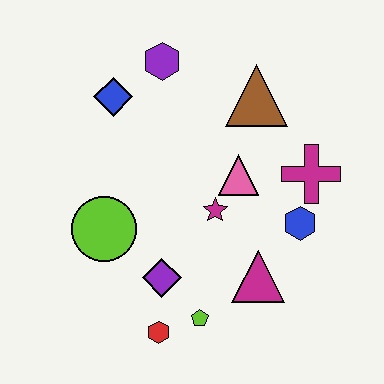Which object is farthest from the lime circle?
The magenta cross is farthest from the lime circle.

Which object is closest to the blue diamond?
The purple hexagon is closest to the blue diamond.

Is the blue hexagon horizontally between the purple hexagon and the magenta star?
No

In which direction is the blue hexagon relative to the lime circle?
The blue hexagon is to the right of the lime circle.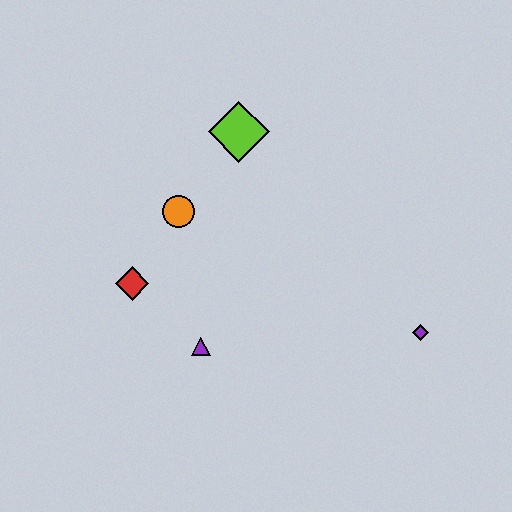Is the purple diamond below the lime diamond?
Yes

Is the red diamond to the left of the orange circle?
Yes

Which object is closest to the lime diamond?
The orange circle is closest to the lime diamond.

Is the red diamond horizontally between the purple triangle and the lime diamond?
No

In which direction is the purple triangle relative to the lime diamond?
The purple triangle is below the lime diamond.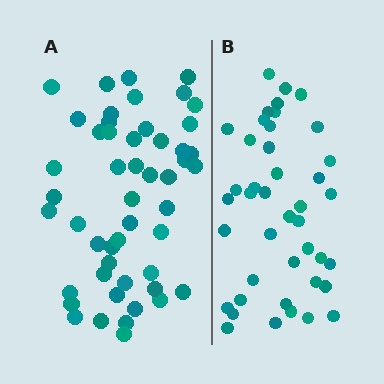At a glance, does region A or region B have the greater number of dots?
Region A (the left region) has more dots.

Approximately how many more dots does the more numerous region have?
Region A has roughly 8 or so more dots than region B.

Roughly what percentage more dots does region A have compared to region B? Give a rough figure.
About 20% more.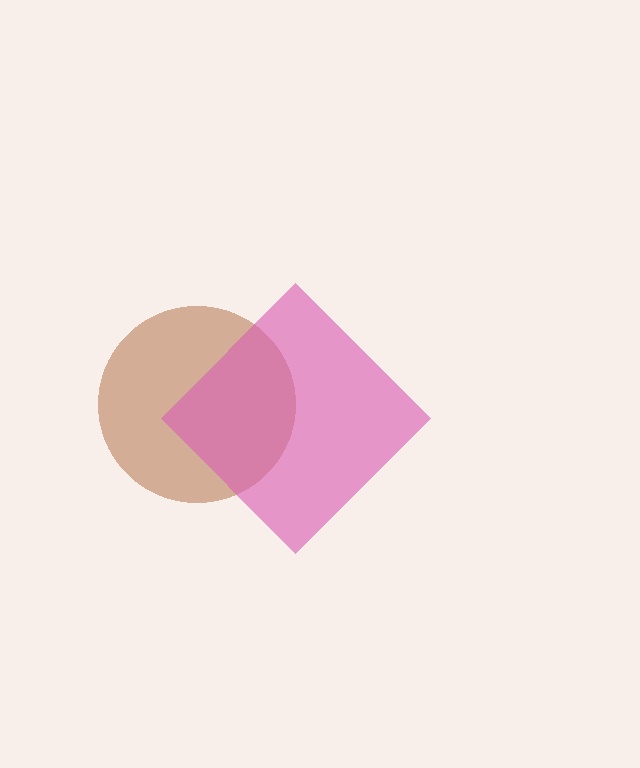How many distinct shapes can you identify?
There are 2 distinct shapes: a brown circle, a pink diamond.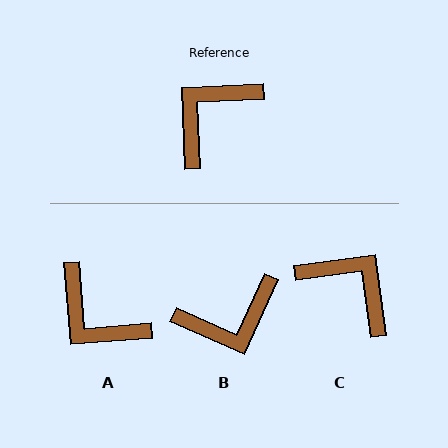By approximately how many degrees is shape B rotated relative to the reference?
Approximately 154 degrees counter-clockwise.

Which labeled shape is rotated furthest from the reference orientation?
B, about 154 degrees away.